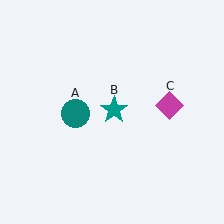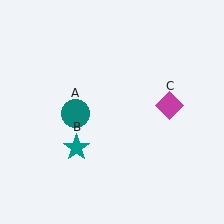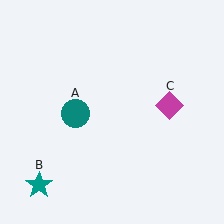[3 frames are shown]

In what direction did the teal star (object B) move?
The teal star (object B) moved down and to the left.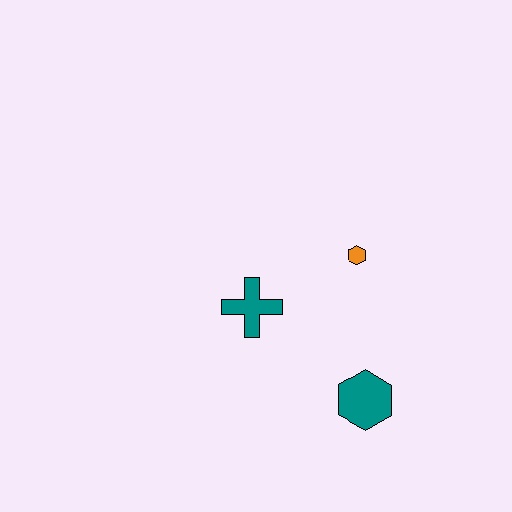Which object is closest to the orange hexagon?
The teal cross is closest to the orange hexagon.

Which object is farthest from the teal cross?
The teal hexagon is farthest from the teal cross.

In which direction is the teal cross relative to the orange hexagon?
The teal cross is to the left of the orange hexagon.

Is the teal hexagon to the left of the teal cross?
No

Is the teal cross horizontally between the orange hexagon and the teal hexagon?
No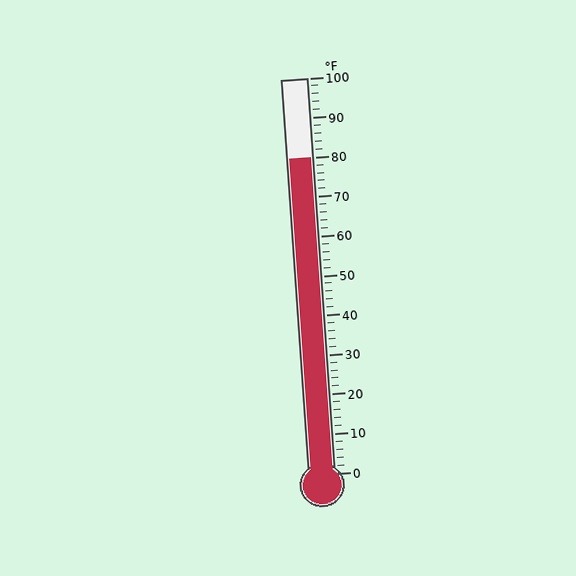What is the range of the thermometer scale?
The thermometer scale ranges from 0°F to 100°F.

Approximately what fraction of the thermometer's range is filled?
The thermometer is filled to approximately 80% of its range.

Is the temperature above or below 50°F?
The temperature is above 50°F.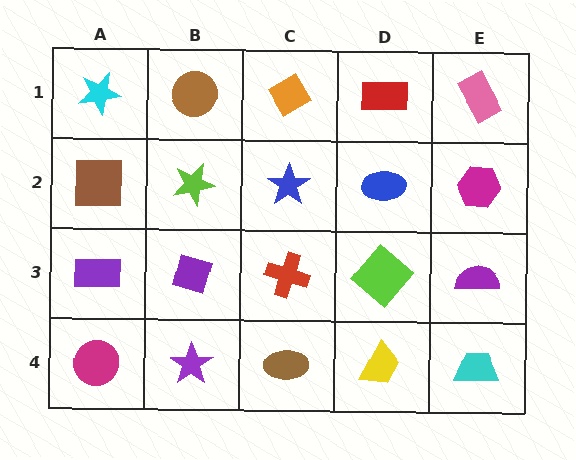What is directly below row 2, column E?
A purple semicircle.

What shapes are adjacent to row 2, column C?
An orange diamond (row 1, column C), a red cross (row 3, column C), a lime star (row 2, column B), a blue ellipse (row 2, column D).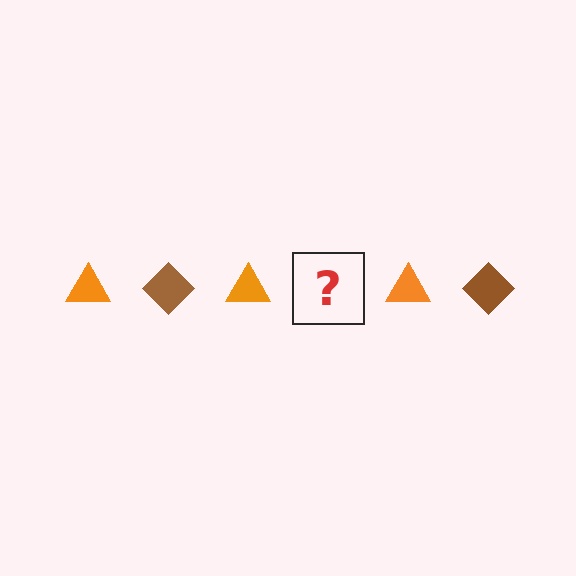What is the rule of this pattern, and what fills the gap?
The rule is that the pattern alternates between orange triangle and brown diamond. The gap should be filled with a brown diamond.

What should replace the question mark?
The question mark should be replaced with a brown diamond.